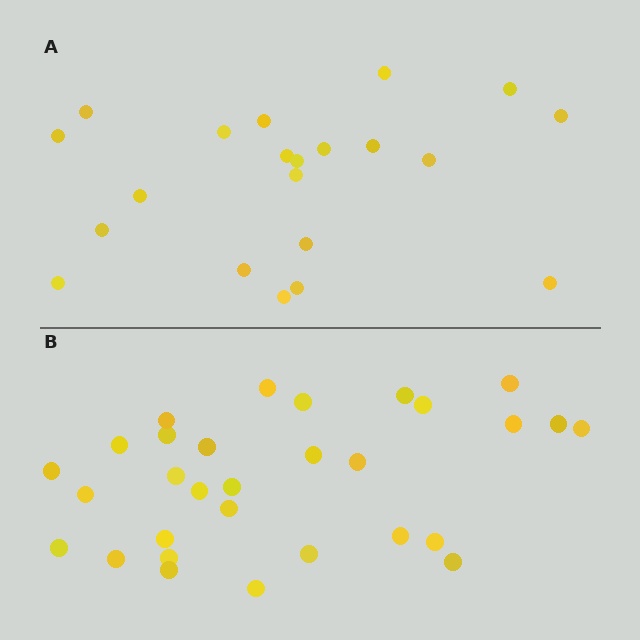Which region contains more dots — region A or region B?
Region B (the bottom region) has more dots.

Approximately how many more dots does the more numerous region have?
Region B has roughly 8 or so more dots than region A.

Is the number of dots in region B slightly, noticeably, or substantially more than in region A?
Region B has noticeably more, but not dramatically so. The ratio is roughly 1.4 to 1.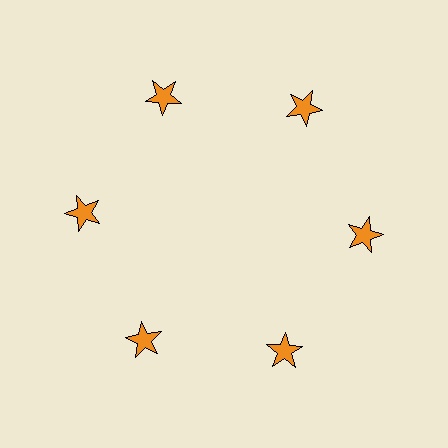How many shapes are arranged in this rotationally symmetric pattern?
There are 6 shapes, arranged in 6 groups of 1.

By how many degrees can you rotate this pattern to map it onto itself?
The pattern maps onto itself every 60 degrees of rotation.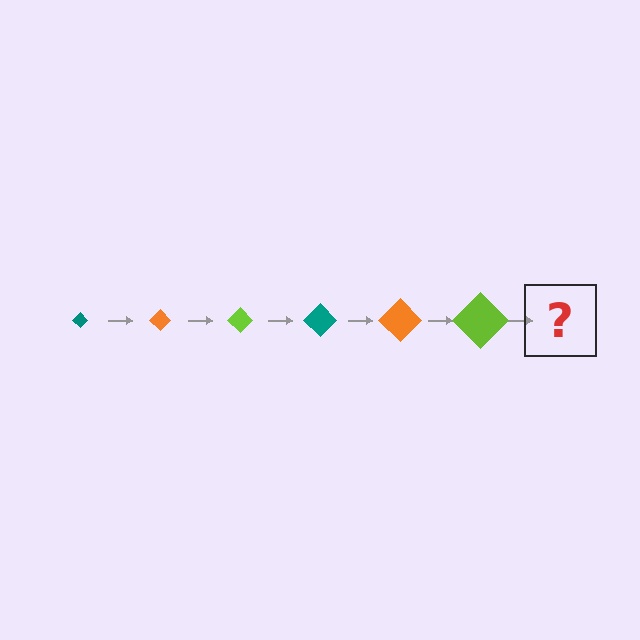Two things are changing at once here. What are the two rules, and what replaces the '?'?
The two rules are that the diamond grows larger each step and the color cycles through teal, orange, and lime. The '?' should be a teal diamond, larger than the previous one.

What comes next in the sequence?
The next element should be a teal diamond, larger than the previous one.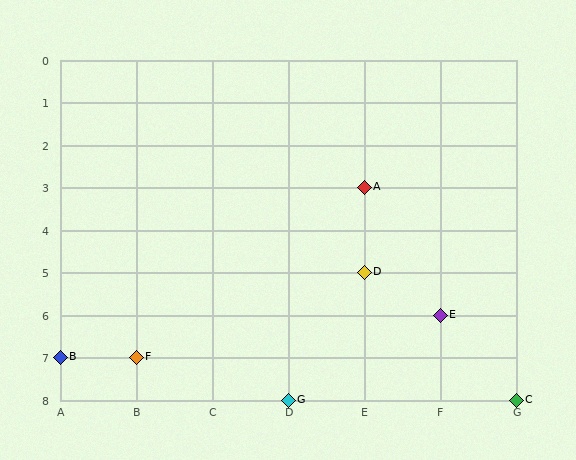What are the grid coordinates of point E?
Point E is at grid coordinates (F, 6).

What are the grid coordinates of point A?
Point A is at grid coordinates (E, 3).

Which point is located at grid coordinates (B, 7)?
Point F is at (B, 7).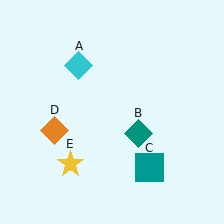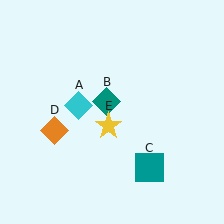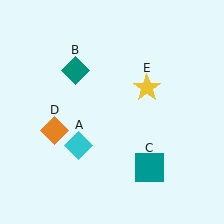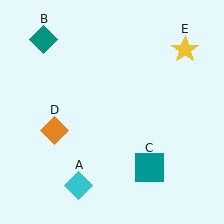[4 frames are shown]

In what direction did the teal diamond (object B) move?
The teal diamond (object B) moved up and to the left.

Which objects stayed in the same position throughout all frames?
Teal square (object C) and orange diamond (object D) remained stationary.